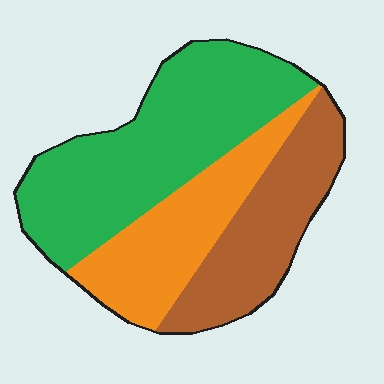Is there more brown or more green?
Green.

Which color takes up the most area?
Green, at roughly 45%.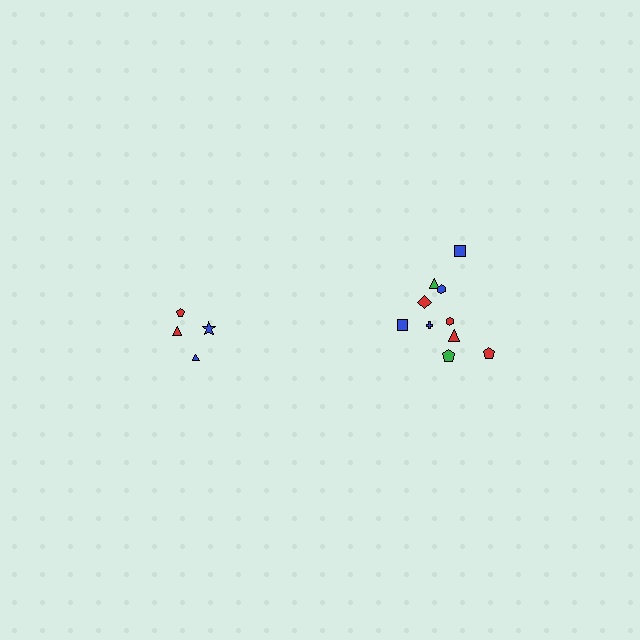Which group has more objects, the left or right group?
The right group.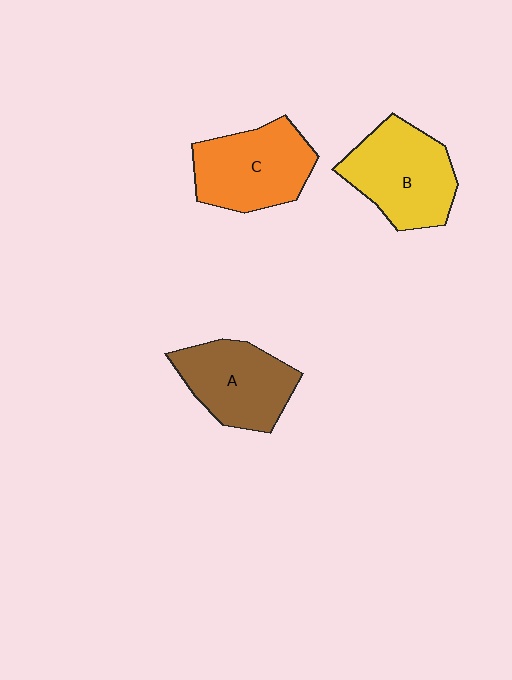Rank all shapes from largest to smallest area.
From largest to smallest: B (yellow), C (orange), A (brown).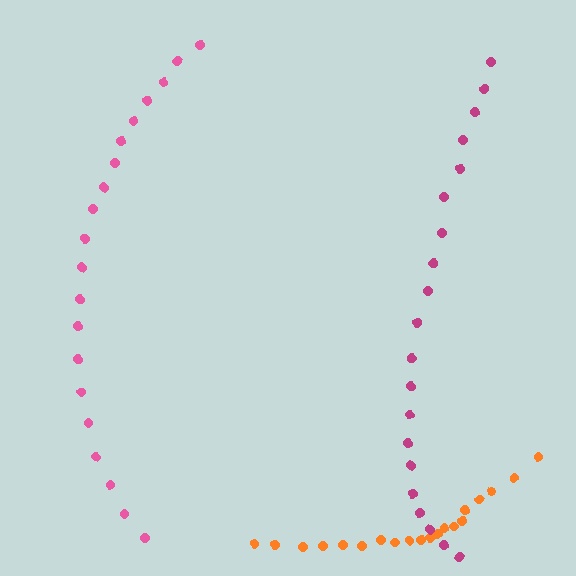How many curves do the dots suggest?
There are 3 distinct paths.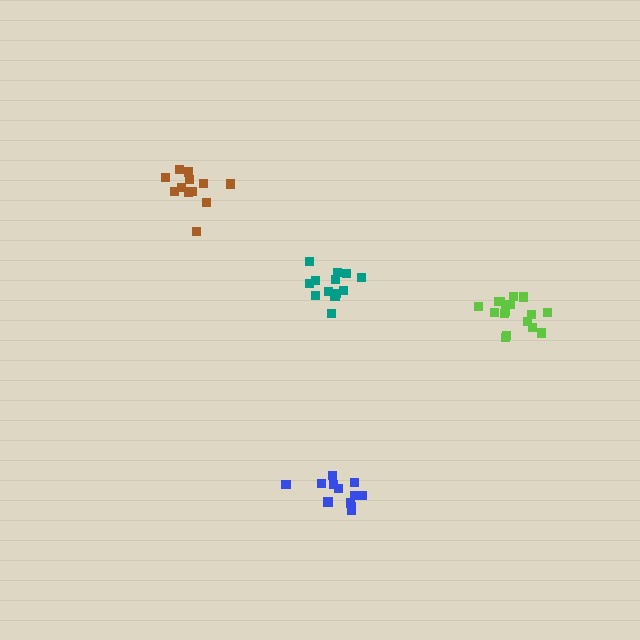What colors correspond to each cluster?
The clusters are colored: lime, blue, teal, brown.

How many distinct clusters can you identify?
There are 4 distinct clusters.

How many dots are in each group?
Group 1: 17 dots, Group 2: 12 dots, Group 3: 13 dots, Group 4: 12 dots (54 total).